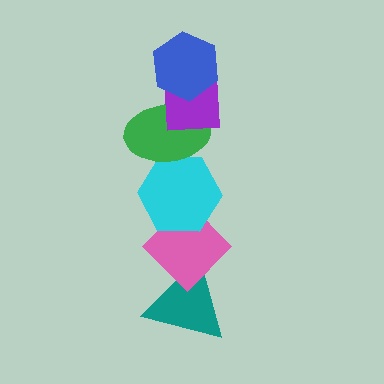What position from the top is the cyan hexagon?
The cyan hexagon is 4th from the top.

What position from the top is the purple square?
The purple square is 2nd from the top.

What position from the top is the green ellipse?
The green ellipse is 3rd from the top.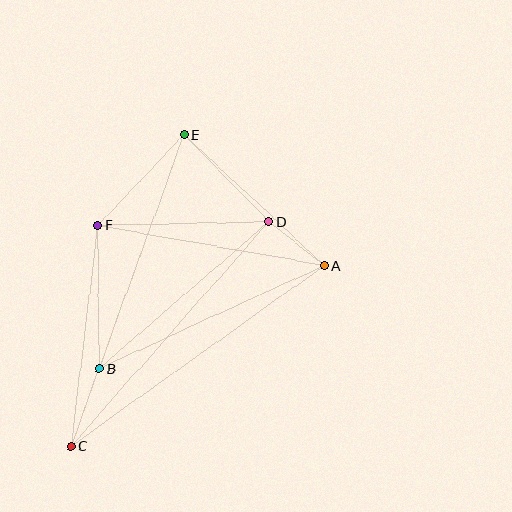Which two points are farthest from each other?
Points C and E are farthest from each other.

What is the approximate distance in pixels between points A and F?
The distance between A and F is approximately 230 pixels.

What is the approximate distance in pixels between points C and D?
The distance between C and D is approximately 299 pixels.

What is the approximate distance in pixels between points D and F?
The distance between D and F is approximately 171 pixels.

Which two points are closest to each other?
Points A and D are closest to each other.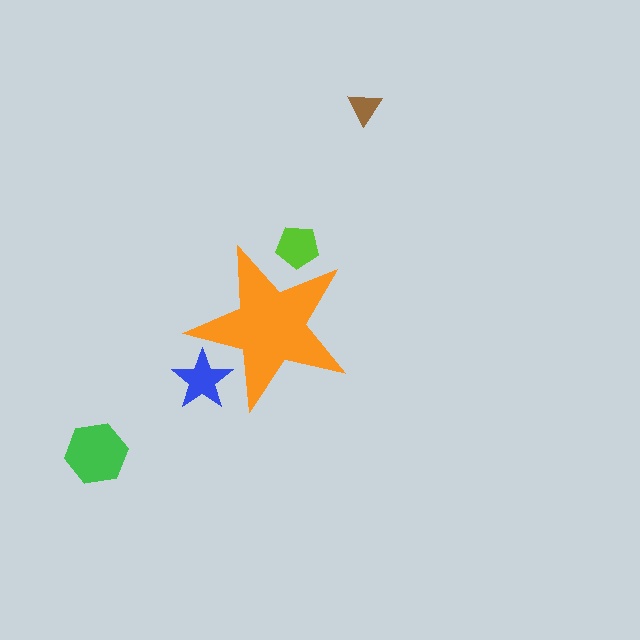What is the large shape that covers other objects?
An orange star.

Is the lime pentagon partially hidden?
Yes, the lime pentagon is partially hidden behind the orange star.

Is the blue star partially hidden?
Yes, the blue star is partially hidden behind the orange star.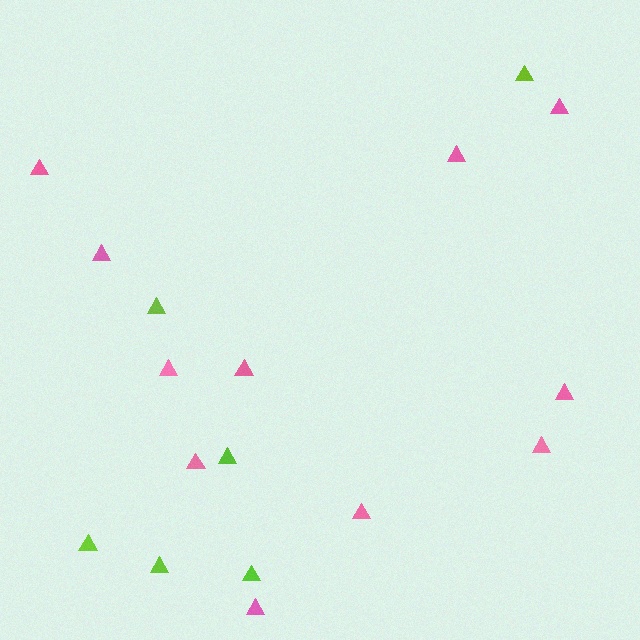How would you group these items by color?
There are 2 groups: one group of lime triangles (6) and one group of pink triangles (11).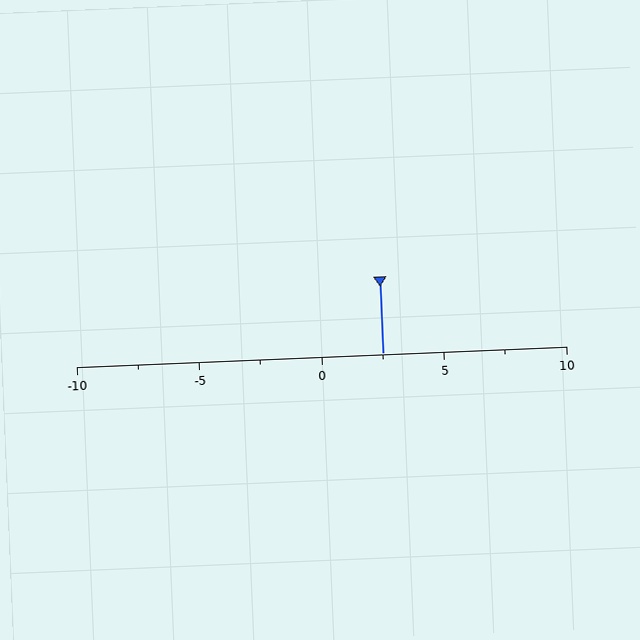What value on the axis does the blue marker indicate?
The marker indicates approximately 2.5.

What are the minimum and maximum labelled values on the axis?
The axis runs from -10 to 10.